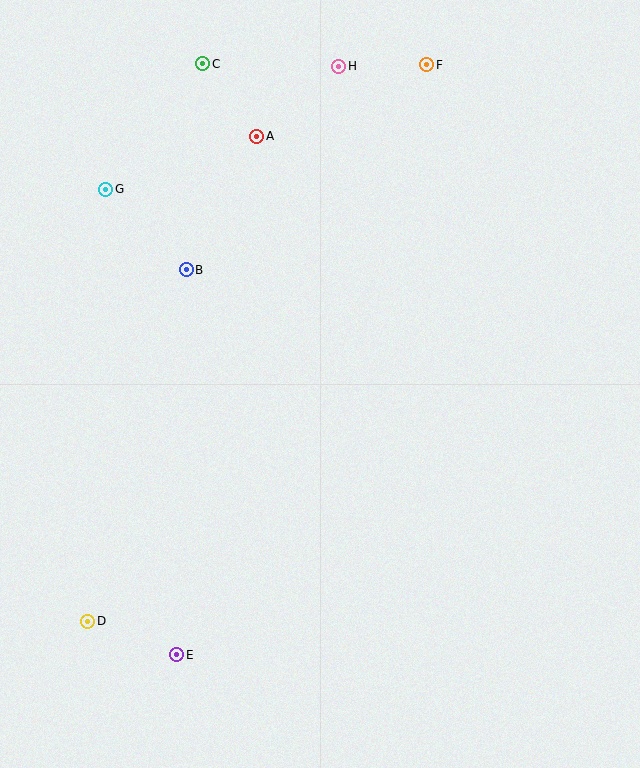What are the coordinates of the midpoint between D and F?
The midpoint between D and F is at (257, 343).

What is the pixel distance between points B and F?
The distance between B and F is 316 pixels.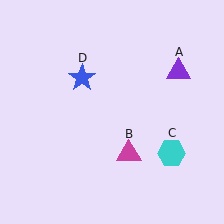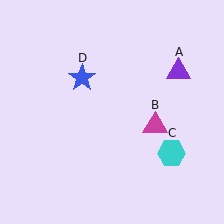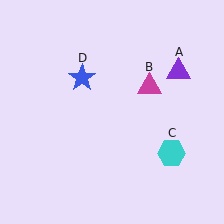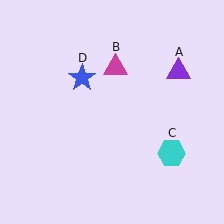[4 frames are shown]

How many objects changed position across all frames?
1 object changed position: magenta triangle (object B).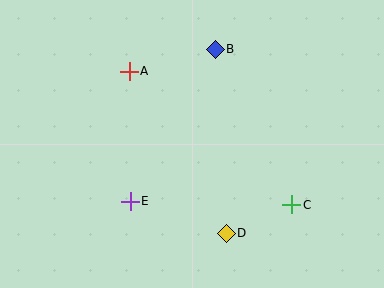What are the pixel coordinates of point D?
Point D is at (226, 233).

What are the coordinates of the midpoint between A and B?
The midpoint between A and B is at (172, 60).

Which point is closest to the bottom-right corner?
Point C is closest to the bottom-right corner.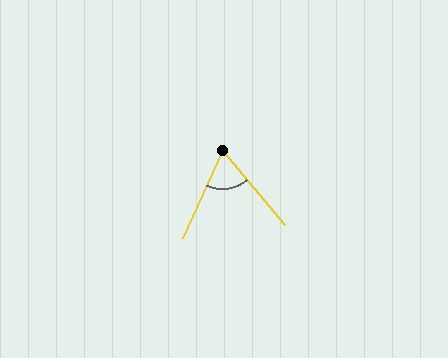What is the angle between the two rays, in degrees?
Approximately 64 degrees.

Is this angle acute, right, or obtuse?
It is acute.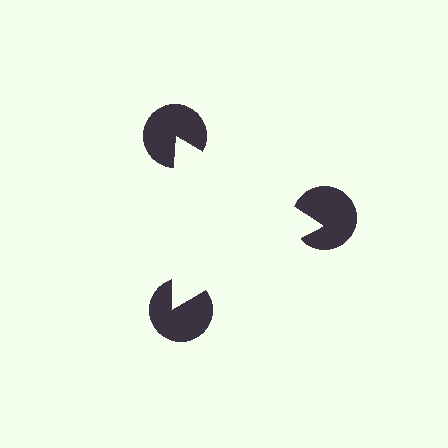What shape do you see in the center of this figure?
An illusory triangle — its edges are inferred from the aligned wedge cuts in the pac-man discs, not physically drawn.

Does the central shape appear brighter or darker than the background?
It typically appears slightly brighter than the background, even though no actual brightness change is drawn.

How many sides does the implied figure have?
3 sides.